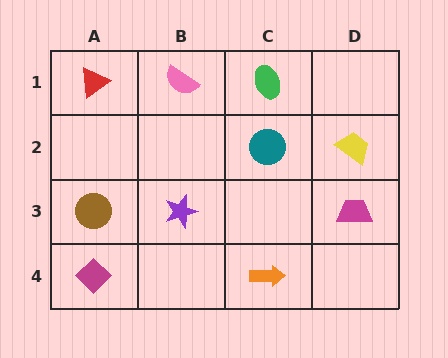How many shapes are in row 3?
3 shapes.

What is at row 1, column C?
A green ellipse.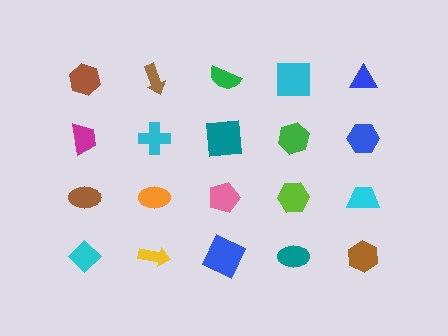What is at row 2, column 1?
A magenta trapezoid.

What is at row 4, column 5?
A brown hexagon.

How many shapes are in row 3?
5 shapes.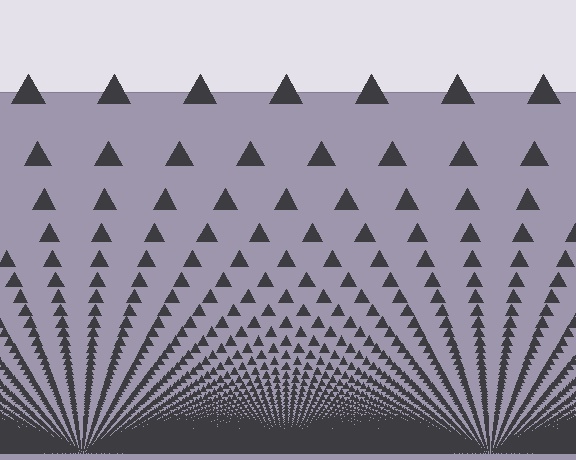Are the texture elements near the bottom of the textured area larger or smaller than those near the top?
Smaller. The gradient is inverted — elements near the bottom are smaller and denser.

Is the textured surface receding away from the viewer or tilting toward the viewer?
The surface appears to tilt toward the viewer. Texture elements get larger and sparser toward the top.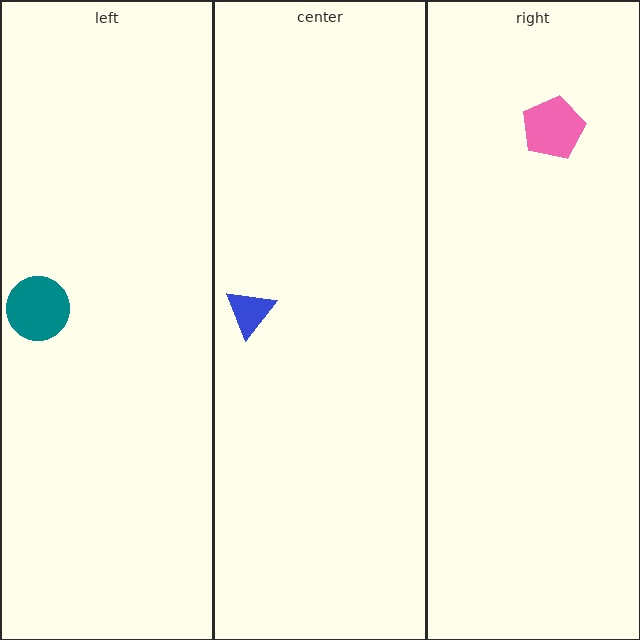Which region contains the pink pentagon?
The right region.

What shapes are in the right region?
The pink pentagon.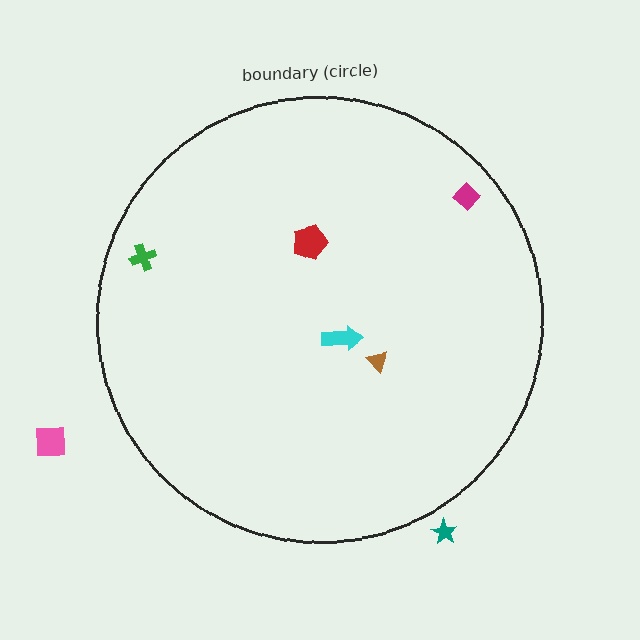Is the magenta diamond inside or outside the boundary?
Inside.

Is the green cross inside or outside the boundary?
Inside.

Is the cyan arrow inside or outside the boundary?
Inside.